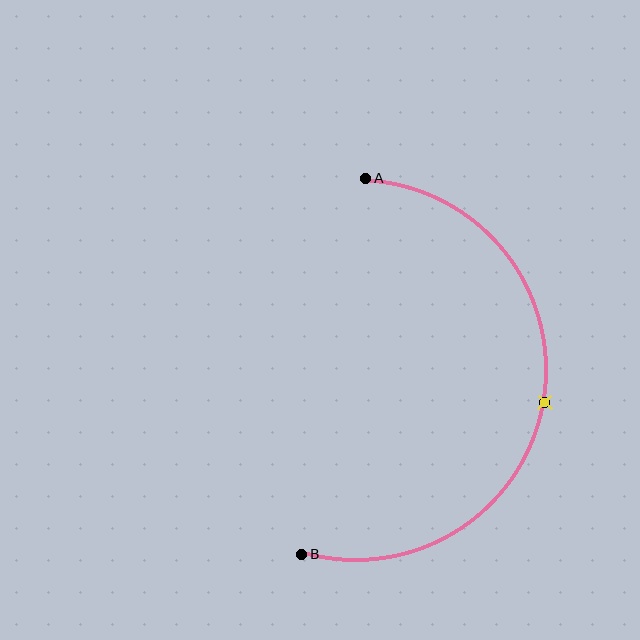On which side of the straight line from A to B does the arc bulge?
The arc bulges to the right of the straight line connecting A and B.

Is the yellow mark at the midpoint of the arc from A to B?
Yes. The yellow mark lies on the arc at equal arc-length from both A and B — it is the arc midpoint.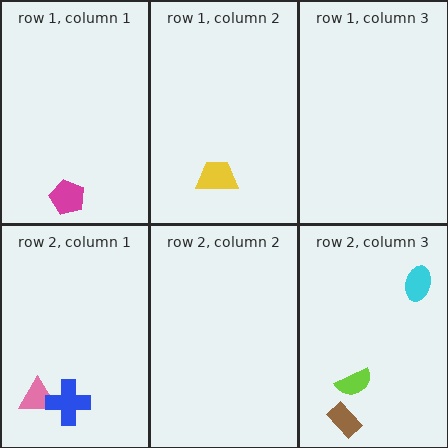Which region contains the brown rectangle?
The row 2, column 3 region.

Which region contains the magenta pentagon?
The row 1, column 1 region.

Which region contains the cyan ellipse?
The row 2, column 3 region.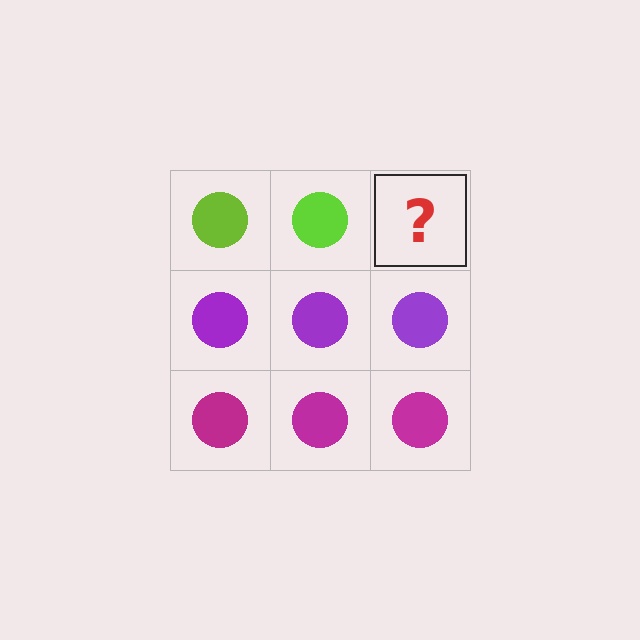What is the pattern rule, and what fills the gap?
The rule is that each row has a consistent color. The gap should be filled with a lime circle.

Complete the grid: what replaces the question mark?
The question mark should be replaced with a lime circle.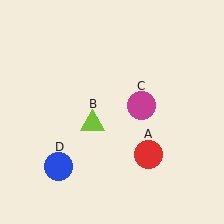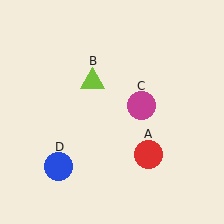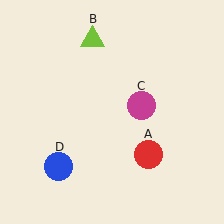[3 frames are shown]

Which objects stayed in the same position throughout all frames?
Red circle (object A) and magenta circle (object C) and blue circle (object D) remained stationary.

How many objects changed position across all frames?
1 object changed position: lime triangle (object B).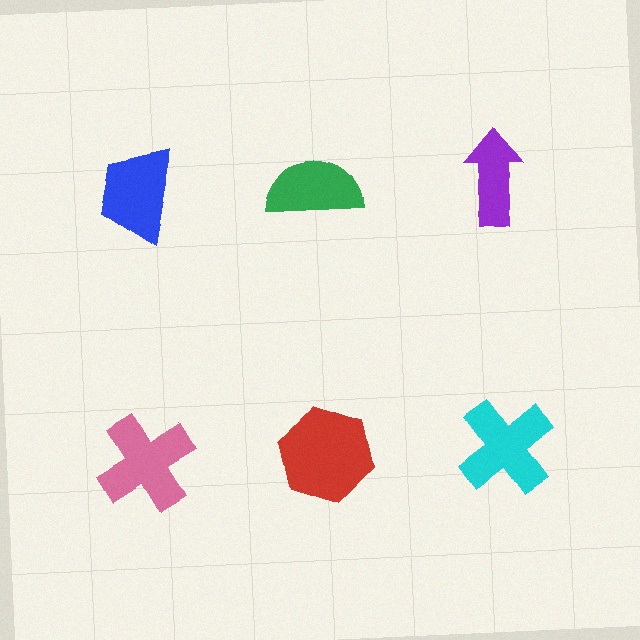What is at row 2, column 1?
A pink cross.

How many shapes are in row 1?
3 shapes.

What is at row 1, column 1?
A blue trapezoid.